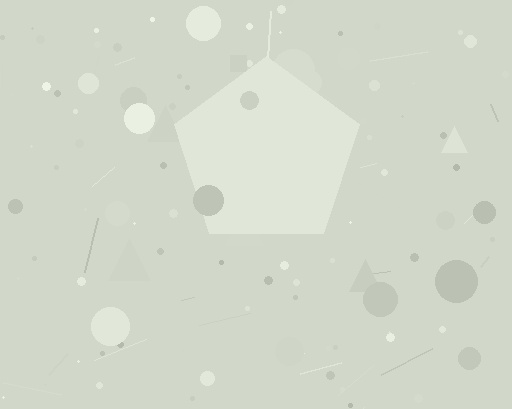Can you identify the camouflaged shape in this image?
The camouflaged shape is a pentagon.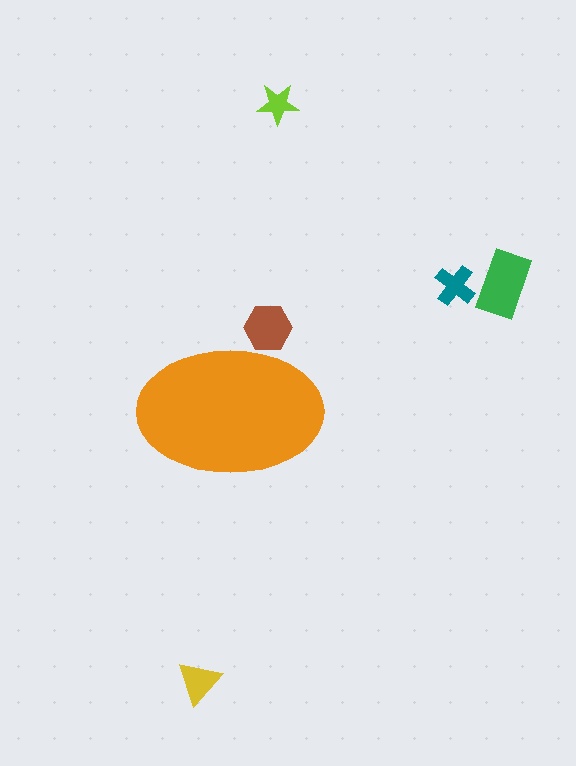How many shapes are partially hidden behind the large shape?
1 shape is partially hidden.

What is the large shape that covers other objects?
An orange ellipse.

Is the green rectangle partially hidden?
No, the green rectangle is fully visible.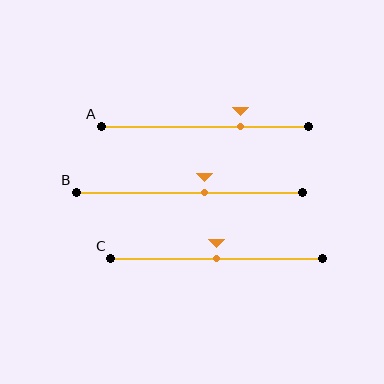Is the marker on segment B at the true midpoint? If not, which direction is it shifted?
No, the marker on segment B is shifted to the right by about 7% of the segment length.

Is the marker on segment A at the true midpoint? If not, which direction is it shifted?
No, the marker on segment A is shifted to the right by about 17% of the segment length.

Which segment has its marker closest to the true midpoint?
Segment C has its marker closest to the true midpoint.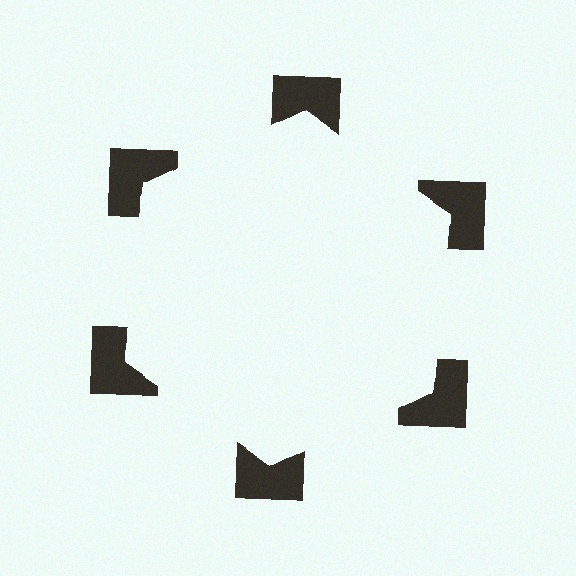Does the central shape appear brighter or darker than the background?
It typically appears slightly brighter than the background, even though no actual brightness change is drawn.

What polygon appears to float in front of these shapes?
An illusory hexagon — its edges are inferred from the aligned wedge cuts in the notched squares, not physically drawn.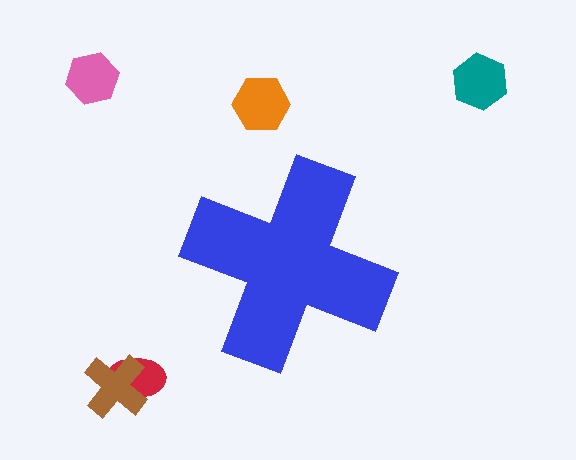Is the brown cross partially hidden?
No, the brown cross is fully visible.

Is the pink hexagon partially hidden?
No, the pink hexagon is fully visible.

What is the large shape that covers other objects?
A blue cross.